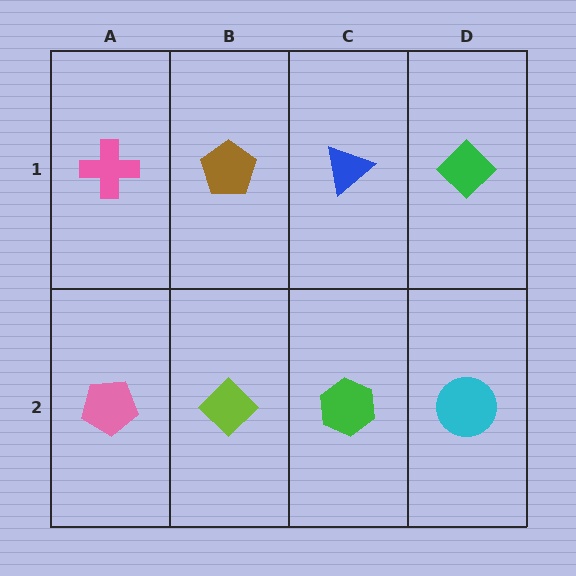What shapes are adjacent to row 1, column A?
A pink pentagon (row 2, column A), a brown pentagon (row 1, column B).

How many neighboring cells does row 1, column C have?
3.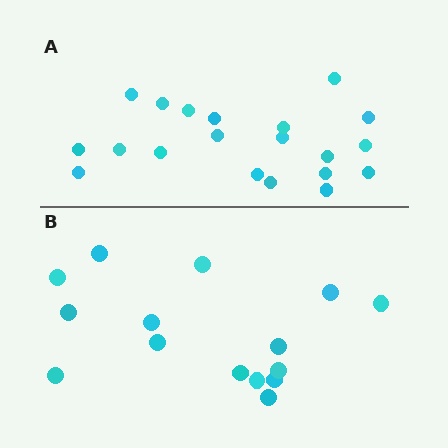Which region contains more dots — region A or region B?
Region A (the top region) has more dots.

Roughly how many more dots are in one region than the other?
Region A has about 5 more dots than region B.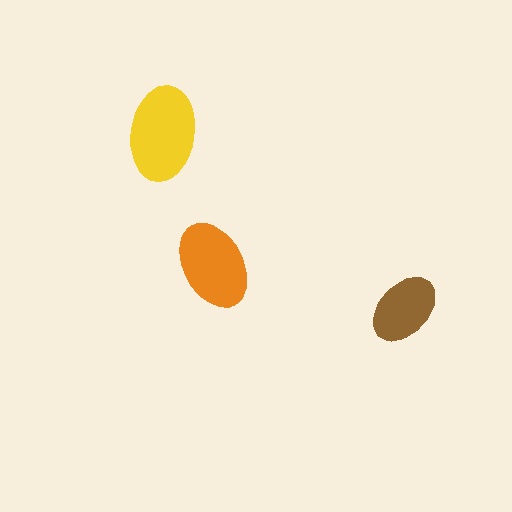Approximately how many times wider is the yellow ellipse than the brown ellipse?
About 1.5 times wider.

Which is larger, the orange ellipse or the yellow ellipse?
The yellow one.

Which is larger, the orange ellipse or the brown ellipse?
The orange one.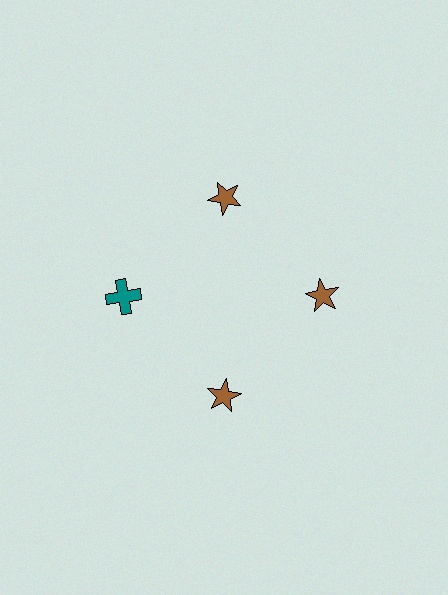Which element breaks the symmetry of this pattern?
The teal cross at roughly the 9 o'clock position breaks the symmetry. All other shapes are brown stars.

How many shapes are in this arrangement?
There are 4 shapes arranged in a ring pattern.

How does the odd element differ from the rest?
It differs in both color (teal instead of brown) and shape (cross instead of star).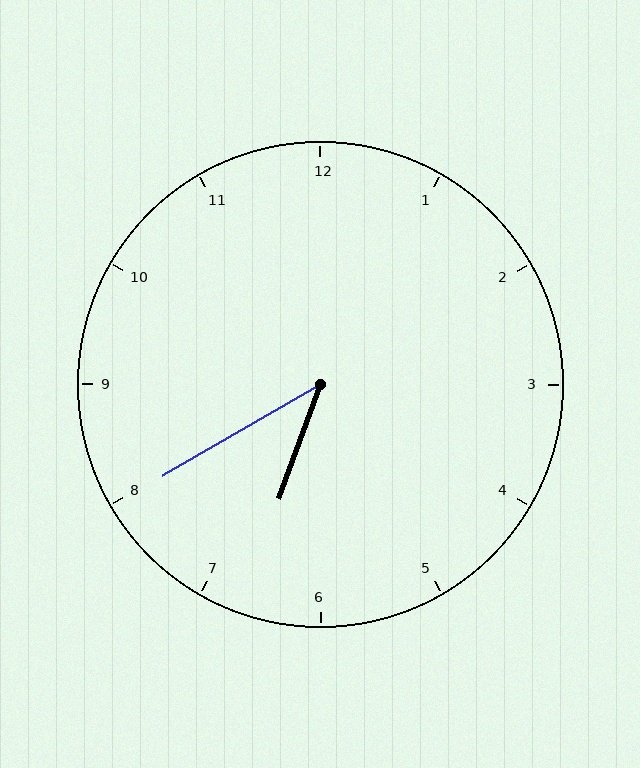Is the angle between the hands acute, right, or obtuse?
It is acute.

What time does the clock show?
6:40.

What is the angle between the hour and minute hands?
Approximately 40 degrees.